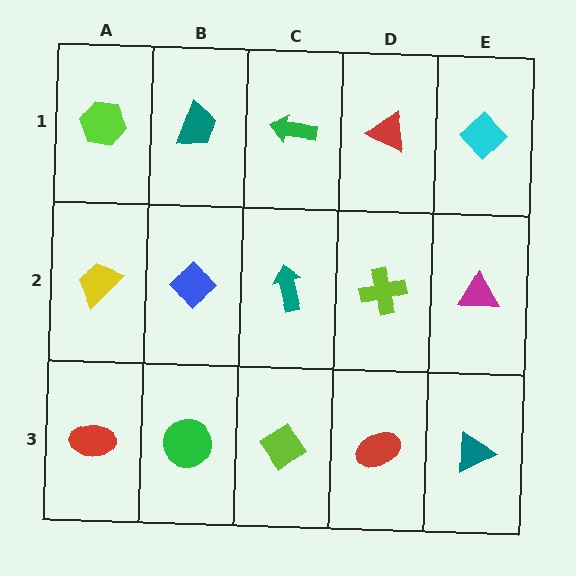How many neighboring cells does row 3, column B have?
3.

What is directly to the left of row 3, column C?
A green circle.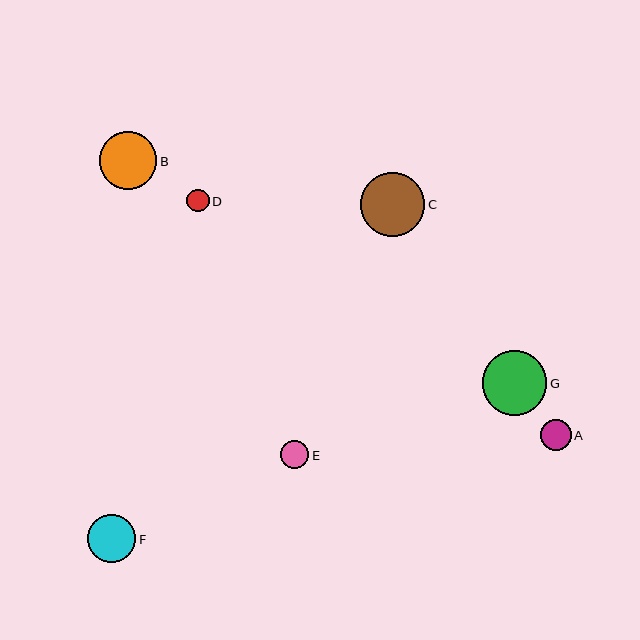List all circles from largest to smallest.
From largest to smallest: G, C, B, F, A, E, D.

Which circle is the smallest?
Circle D is the smallest with a size of approximately 23 pixels.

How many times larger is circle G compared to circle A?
Circle G is approximately 2.1 times the size of circle A.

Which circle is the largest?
Circle G is the largest with a size of approximately 65 pixels.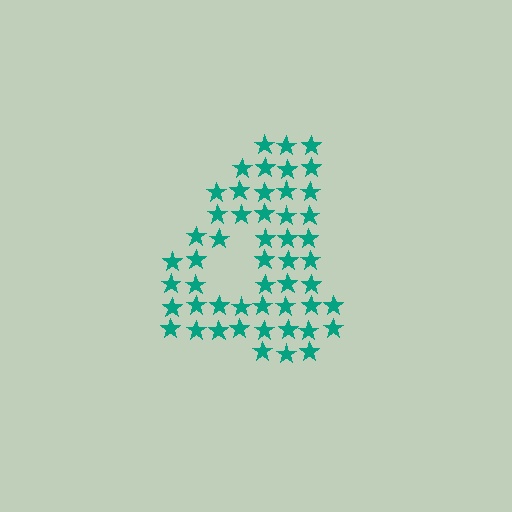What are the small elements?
The small elements are stars.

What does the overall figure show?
The overall figure shows the digit 4.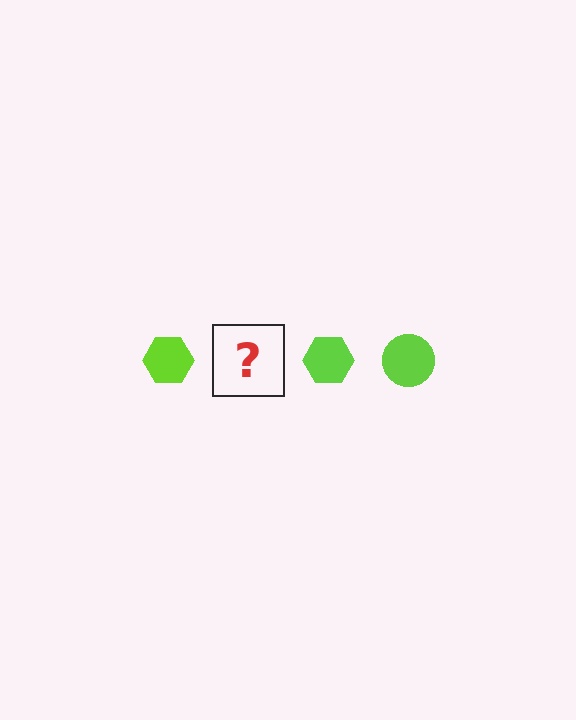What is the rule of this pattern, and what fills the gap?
The rule is that the pattern cycles through hexagon, circle shapes in lime. The gap should be filled with a lime circle.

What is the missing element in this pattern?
The missing element is a lime circle.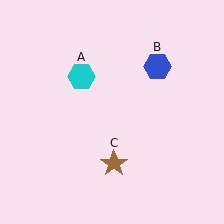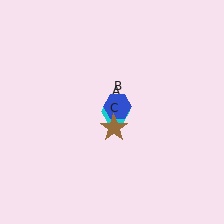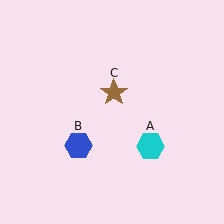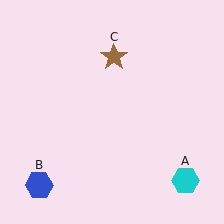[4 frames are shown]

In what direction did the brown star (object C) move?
The brown star (object C) moved up.